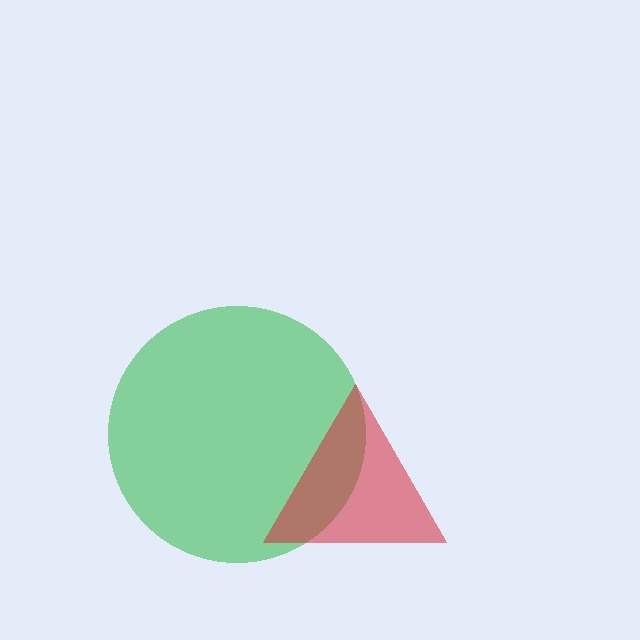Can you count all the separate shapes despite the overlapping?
Yes, there are 2 separate shapes.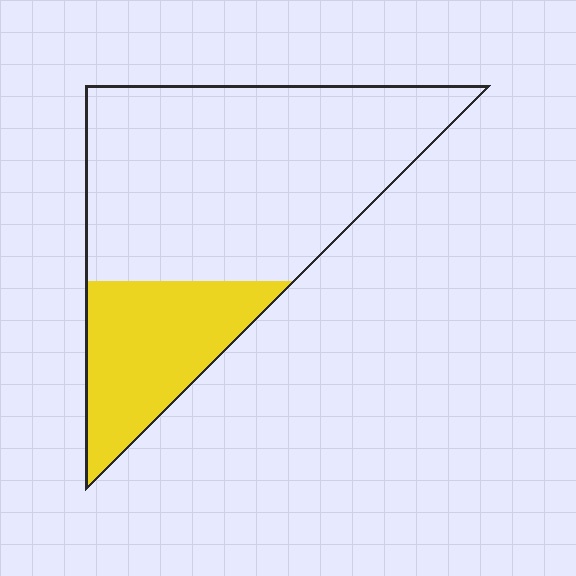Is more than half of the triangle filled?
No.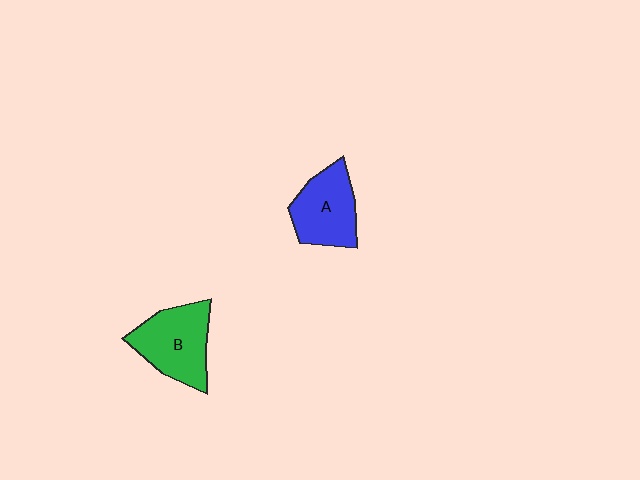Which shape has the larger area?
Shape B (green).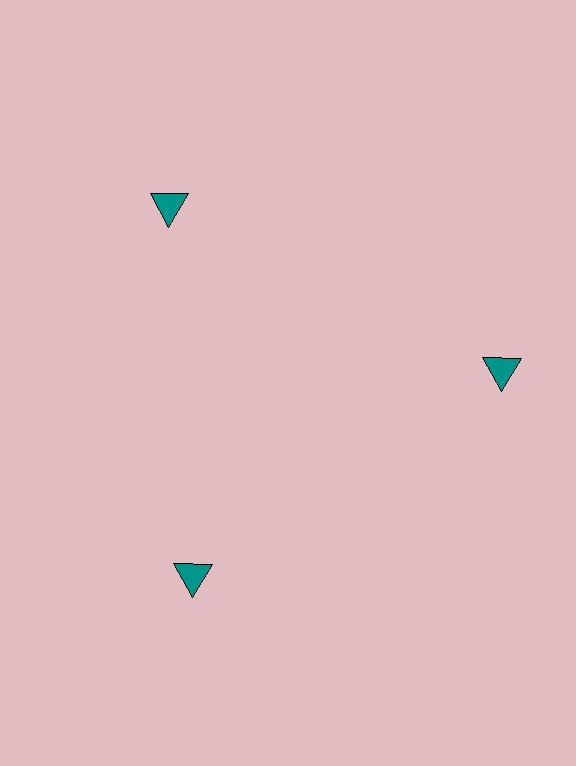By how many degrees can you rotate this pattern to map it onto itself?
The pattern maps onto itself every 120 degrees of rotation.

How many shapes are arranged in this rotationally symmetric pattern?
There are 3 shapes, arranged in 3 groups of 1.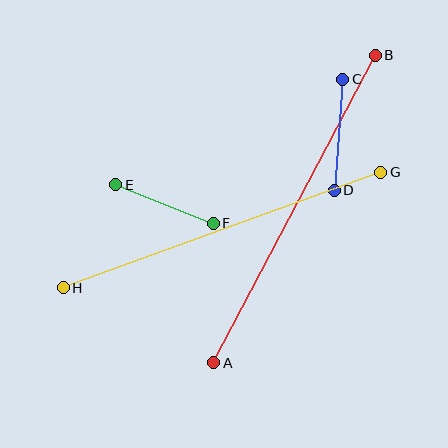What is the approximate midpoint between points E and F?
The midpoint is at approximately (165, 204) pixels.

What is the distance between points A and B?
The distance is approximately 347 pixels.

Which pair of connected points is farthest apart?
Points A and B are farthest apart.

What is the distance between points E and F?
The distance is approximately 105 pixels.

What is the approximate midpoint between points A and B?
The midpoint is at approximately (294, 209) pixels.